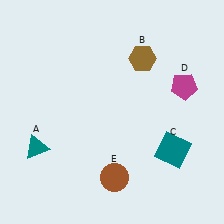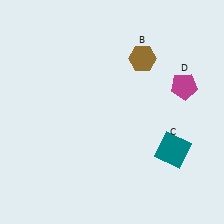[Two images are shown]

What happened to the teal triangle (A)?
The teal triangle (A) was removed in Image 2. It was in the bottom-left area of Image 1.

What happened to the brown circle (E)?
The brown circle (E) was removed in Image 2. It was in the bottom-right area of Image 1.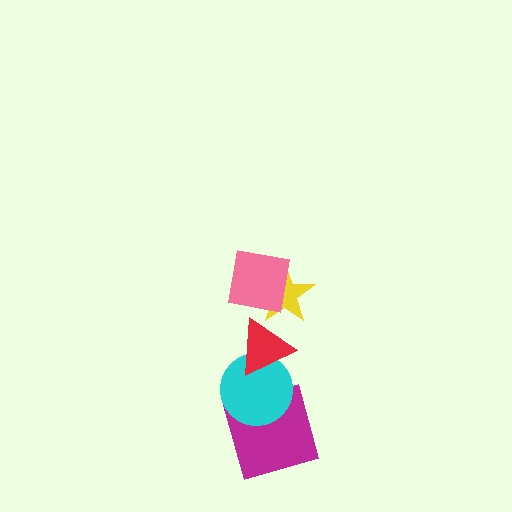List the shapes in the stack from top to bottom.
From top to bottom: the pink square, the yellow star, the red triangle, the cyan circle, the magenta square.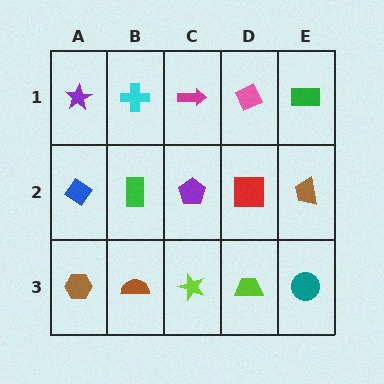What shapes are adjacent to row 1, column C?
A purple pentagon (row 2, column C), a cyan cross (row 1, column B), a pink diamond (row 1, column D).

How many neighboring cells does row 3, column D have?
3.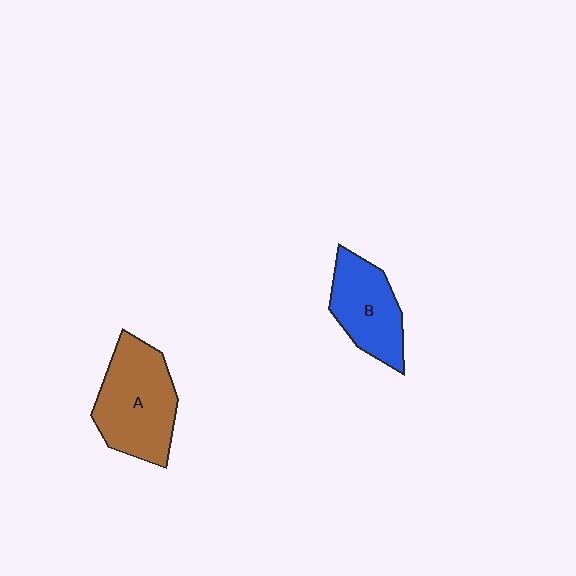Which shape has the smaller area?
Shape B (blue).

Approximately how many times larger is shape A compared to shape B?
Approximately 1.3 times.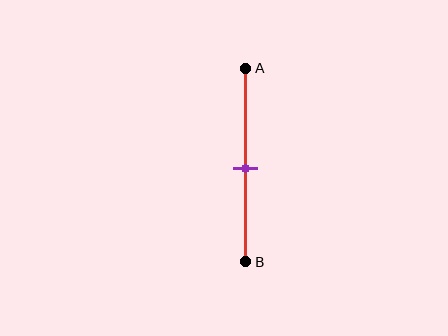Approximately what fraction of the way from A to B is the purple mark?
The purple mark is approximately 50% of the way from A to B.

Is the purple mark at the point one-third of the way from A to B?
No, the mark is at about 50% from A, not at the 33% one-third point.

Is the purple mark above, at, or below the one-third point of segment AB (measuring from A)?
The purple mark is below the one-third point of segment AB.